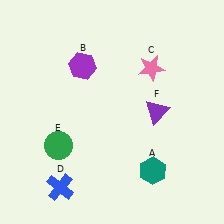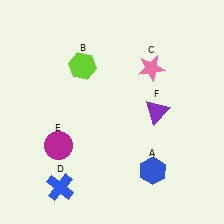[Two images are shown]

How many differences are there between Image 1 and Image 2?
There are 3 differences between the two images.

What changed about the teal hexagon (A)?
In Image 1, A is teal. In Image 2, it changed to blue.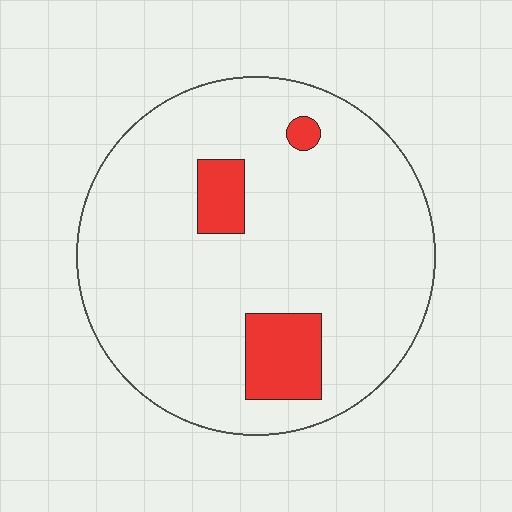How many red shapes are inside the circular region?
3.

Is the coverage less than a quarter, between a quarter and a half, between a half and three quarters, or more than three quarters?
Less than a quarter.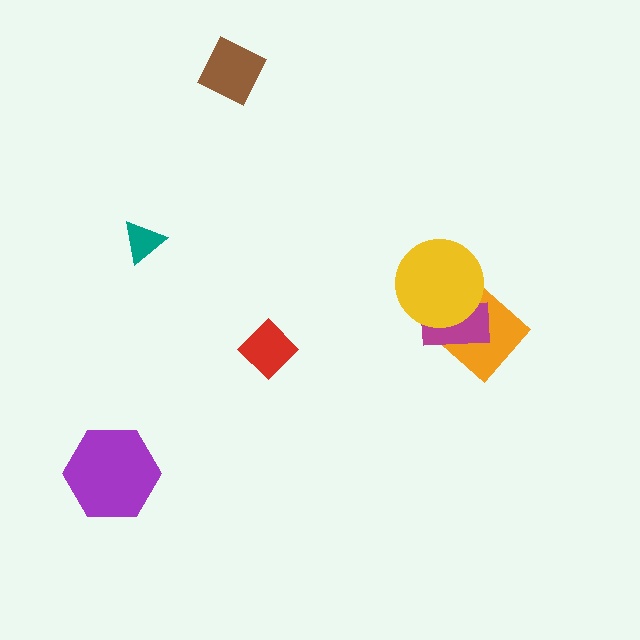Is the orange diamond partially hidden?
Yes, it is partially covered by another shape.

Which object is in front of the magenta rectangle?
The yellow circle is in front of the magenta rectangle.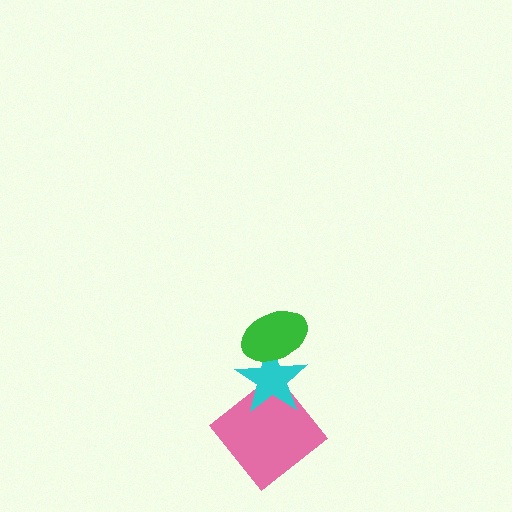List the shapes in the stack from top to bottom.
From top to bottom: the green ellipse, the cyan star, the pink diamond.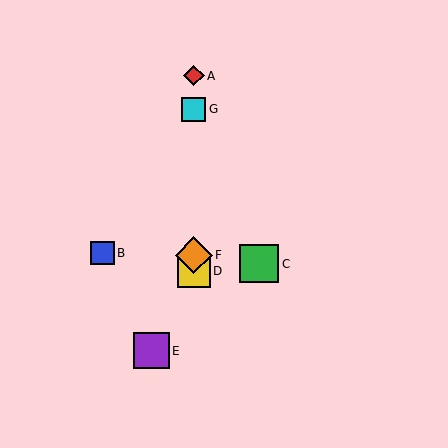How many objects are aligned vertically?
4 objects (A, D, F, G) are aligned vertically.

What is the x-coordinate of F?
Object F is at x≈194.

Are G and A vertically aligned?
Yes, both are at x≈194.